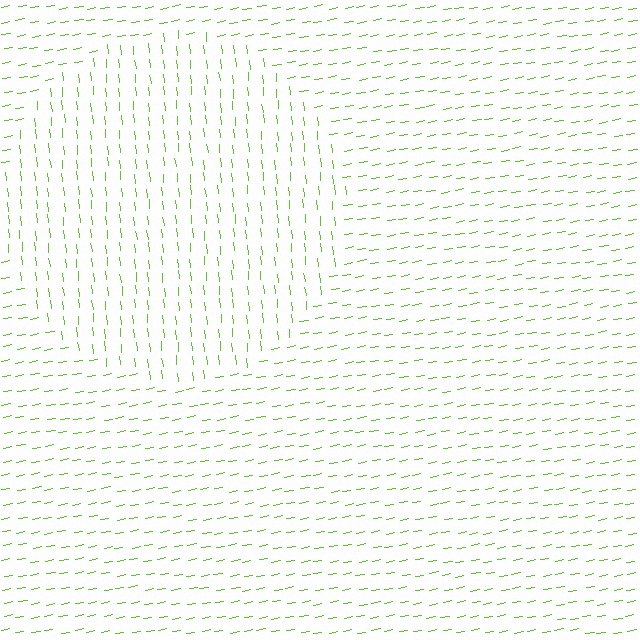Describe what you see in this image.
The image is filled with small lime line segments. A circle region in the image has lines oriented differently from the surrounding lines, creating a visible texture boundary.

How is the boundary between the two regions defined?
The boundary is defined purely by a change in line orientation (approximately 86 degrees difference). All lines are the same color and thickness.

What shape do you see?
I see a circle.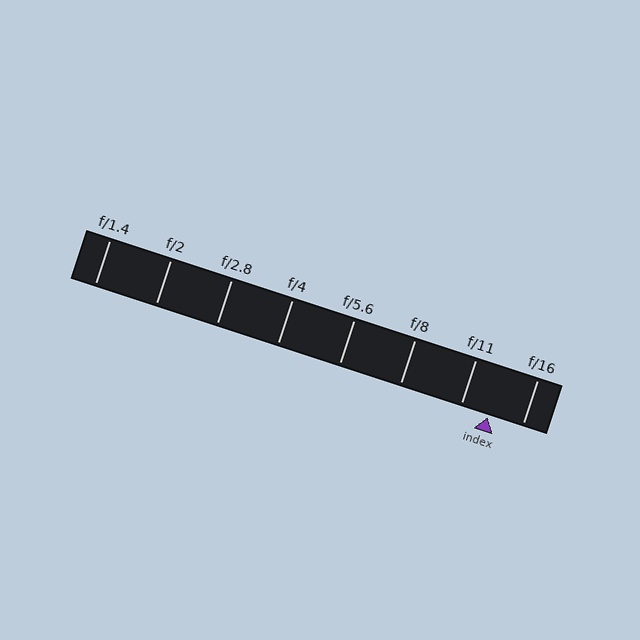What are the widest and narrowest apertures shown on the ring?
The widest aperture shown is f/1.4 and the narrowest is f/16.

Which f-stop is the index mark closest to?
The index mark is closest to f/11.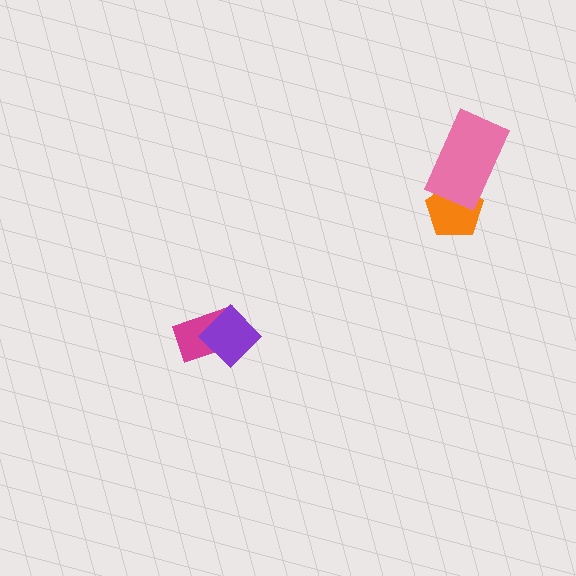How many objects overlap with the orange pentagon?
1 object overlaps with the orange pentagon.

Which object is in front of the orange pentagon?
The pink rectangle is in front of the orange pentagon.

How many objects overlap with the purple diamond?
1 object overlaps with the purple diamond.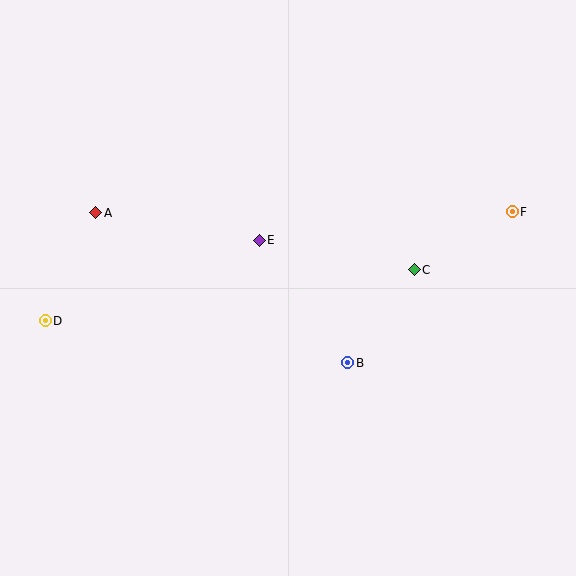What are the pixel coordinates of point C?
Point C is at (414, 270).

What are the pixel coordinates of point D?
Point D is at (45, 321).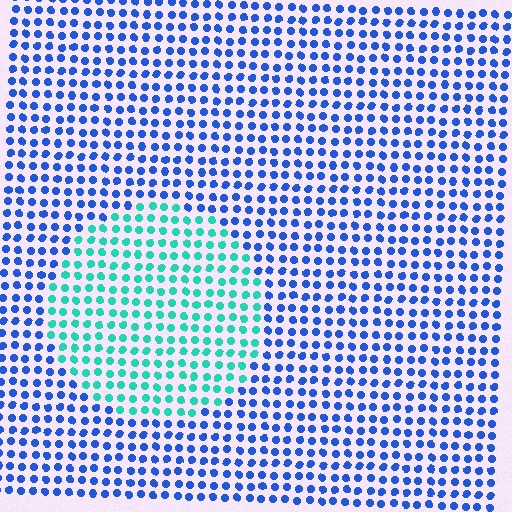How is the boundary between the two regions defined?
The boundary is defined purely by a slight shift in hue (about 55 degrees). Spacing, size, and orientation are identical on both sides.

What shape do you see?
I see a circle.